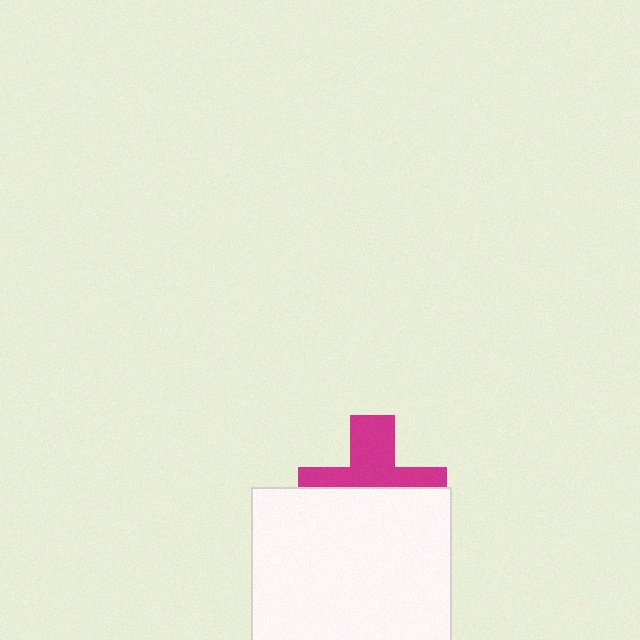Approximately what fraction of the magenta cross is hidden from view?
Roughly 53% of the magenta cross is hidden behind the white square.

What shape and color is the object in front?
The object in front is a white square.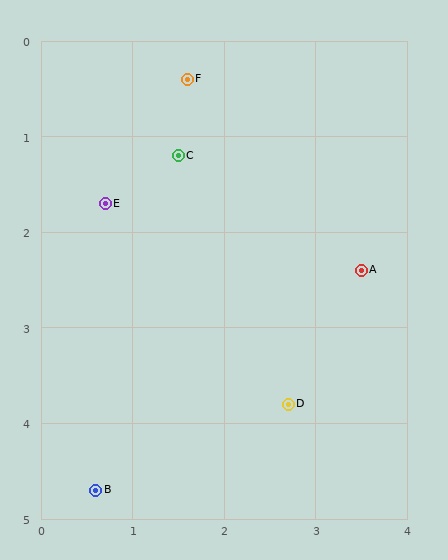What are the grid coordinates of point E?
Point E is at approximately (0.7, 1.7).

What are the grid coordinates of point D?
Point D is at approximately (2.7, 3.8).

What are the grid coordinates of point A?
Point A is at approximately (3.5, 2.4).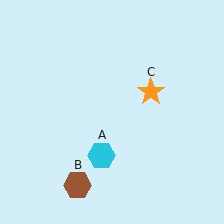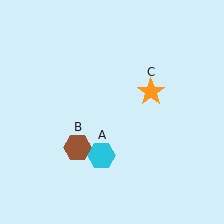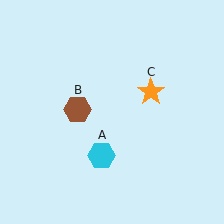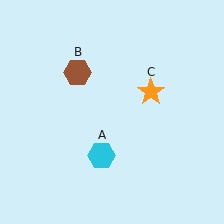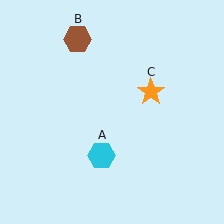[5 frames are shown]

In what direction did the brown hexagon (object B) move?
The brown hexagon (object B) moved up.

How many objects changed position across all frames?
1 object changed position: brown hexagon (object B).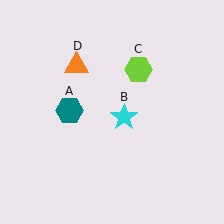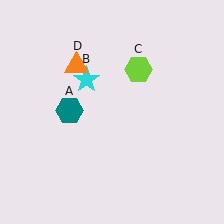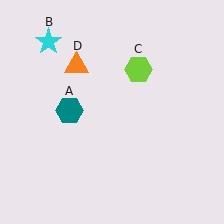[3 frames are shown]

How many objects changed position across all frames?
1 object changed position: cyan star (object B).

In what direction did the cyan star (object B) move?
The cyan star (object B) moved up and to the left.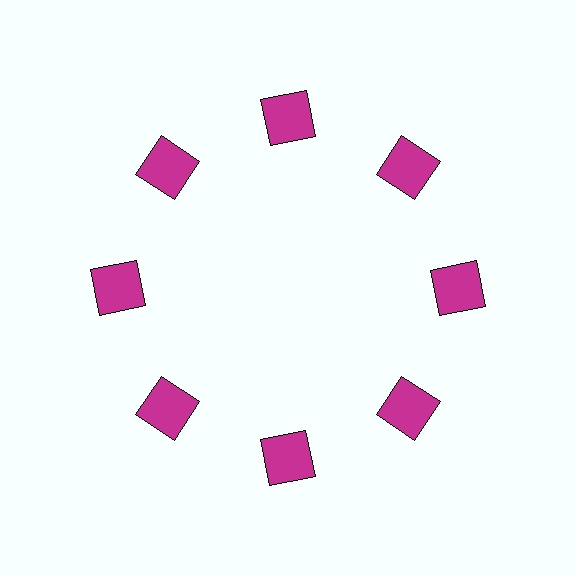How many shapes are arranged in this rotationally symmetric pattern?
There are 8 shapes, arranged in 8 groups of 1.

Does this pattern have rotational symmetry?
Yes, this pattern has 8-fold rotational symmetry. It looks the same after rotating 45 degrees around the center.